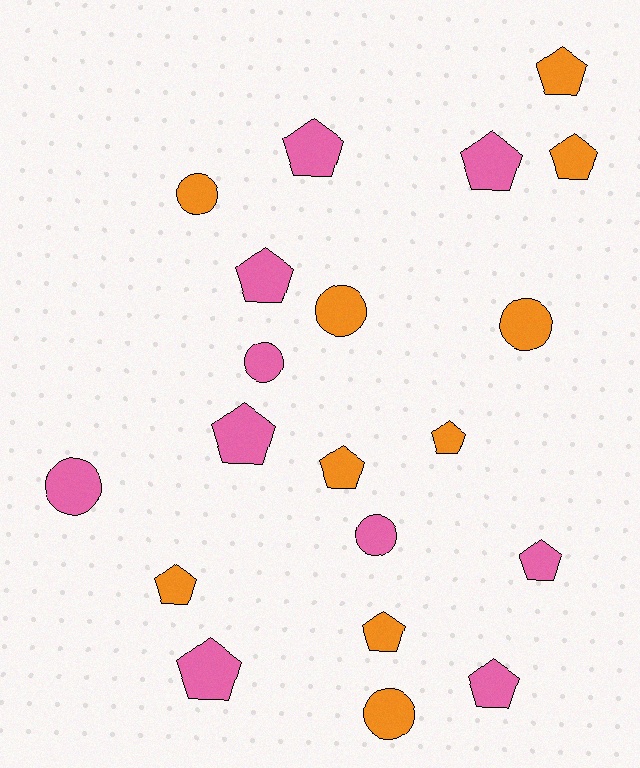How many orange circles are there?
There are 4 orange circles.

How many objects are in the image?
There are 20 objects.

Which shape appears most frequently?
Pentagon, with 13 objects.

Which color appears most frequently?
Orange, with 10 objects.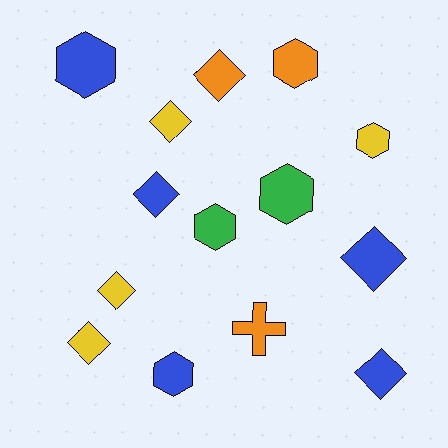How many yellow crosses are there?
There are no yellow crosses.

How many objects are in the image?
There are 14 objects.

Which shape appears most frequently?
Diamond, with 7 objects.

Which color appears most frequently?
Blue, with 5 objects.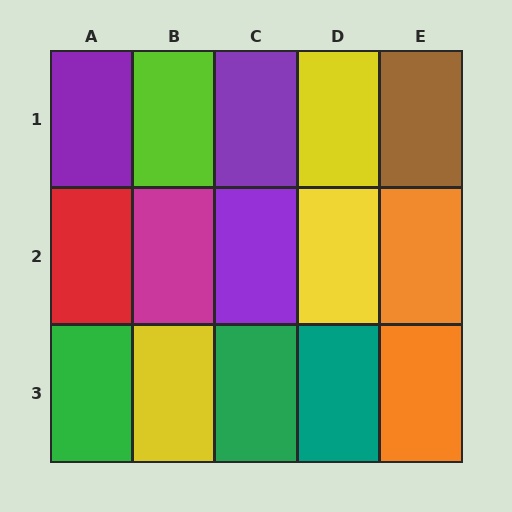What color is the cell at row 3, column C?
Green.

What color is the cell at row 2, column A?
Red.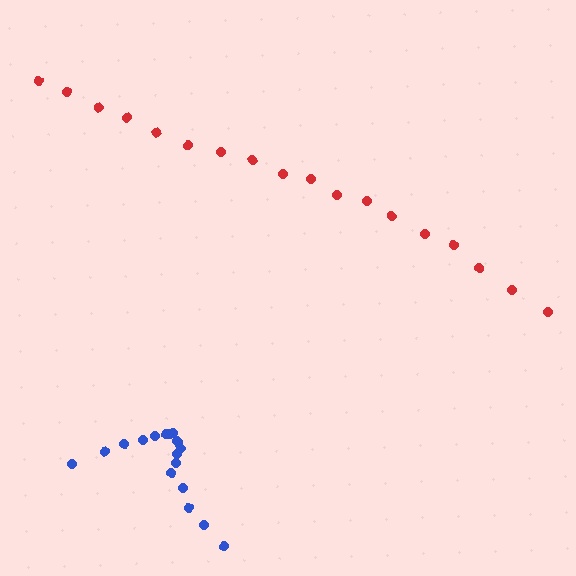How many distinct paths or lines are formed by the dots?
There are 2 distinct paths.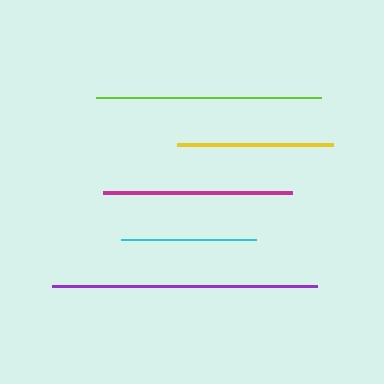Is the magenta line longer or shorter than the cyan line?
The magenta line is longer than the cyan line.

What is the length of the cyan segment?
The cyan segment is approximately 136 pixels long.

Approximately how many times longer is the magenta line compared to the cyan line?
The magenta line is approximately 1.4 times the length of the cyan line.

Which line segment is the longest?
The purple line is the longest at approximately 264 pixels.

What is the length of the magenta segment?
The magenta segment is approximately 189 pixels long.